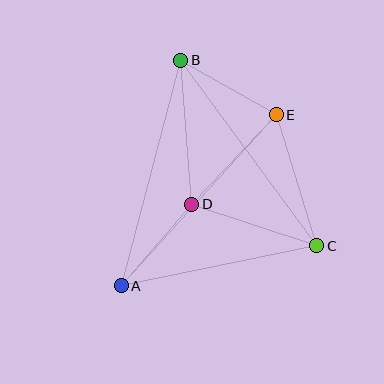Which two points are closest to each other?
Points A and D are closest to each other.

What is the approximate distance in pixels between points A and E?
The distance between A and E is approximately 231 pixels.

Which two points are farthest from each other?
Points A and B are farthest from each other.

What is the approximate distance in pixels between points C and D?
The distance between C and D is approximately 131 pixels.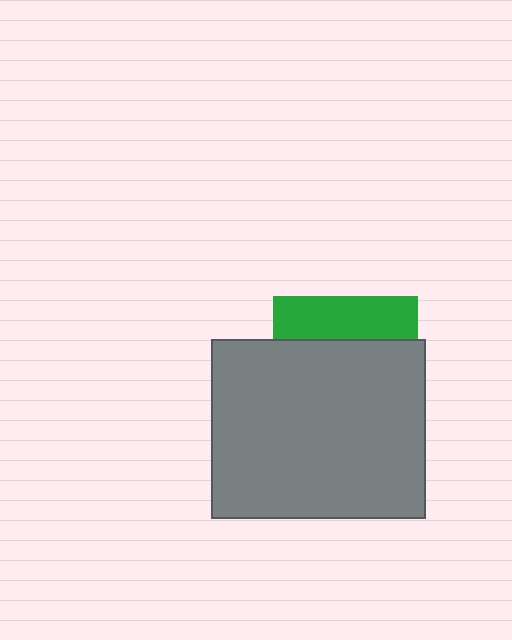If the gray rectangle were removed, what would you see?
You would see the complete green square.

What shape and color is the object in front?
The object in front is a gray rectangle.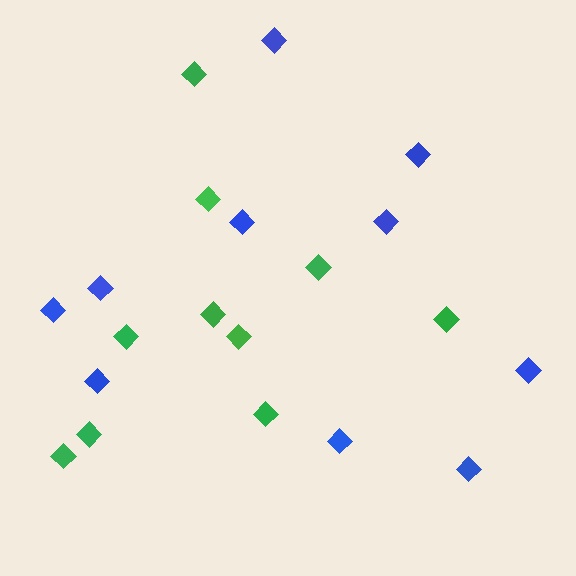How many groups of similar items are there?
There are 2 groups: one group of green diamonds (10) and one group of blue diamonds (10).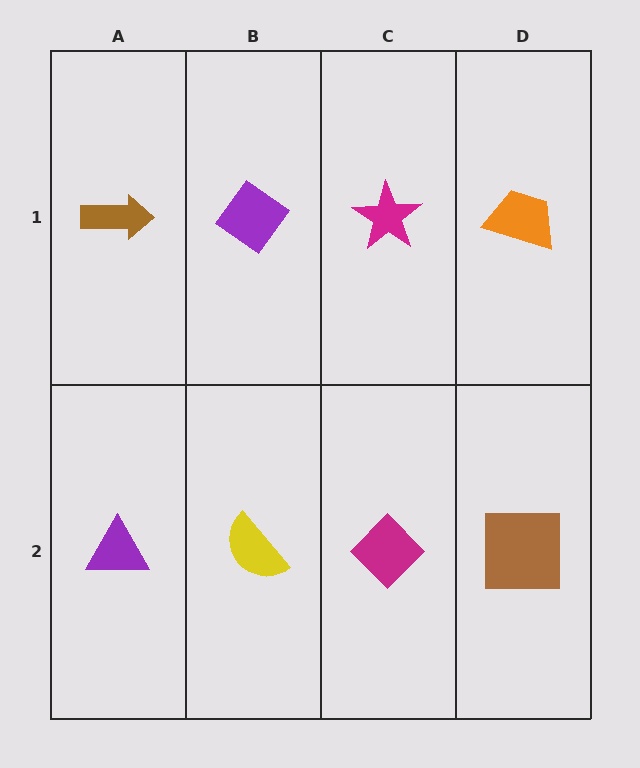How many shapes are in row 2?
4 shapes.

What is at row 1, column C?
A magenta star.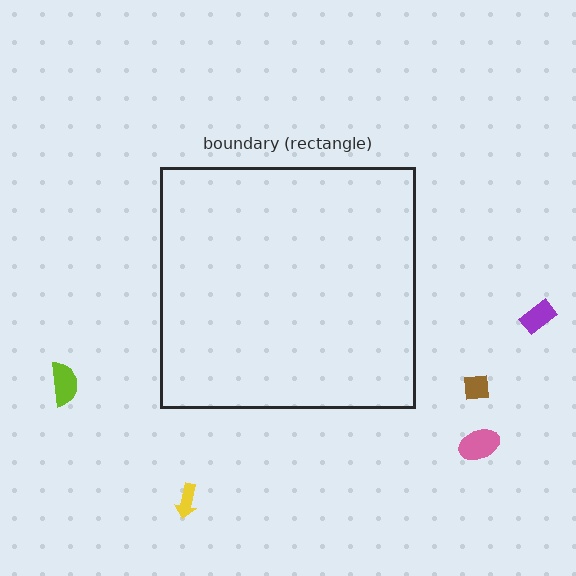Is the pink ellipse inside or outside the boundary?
Outside.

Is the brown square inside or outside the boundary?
Outside.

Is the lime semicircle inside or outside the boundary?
Outside.